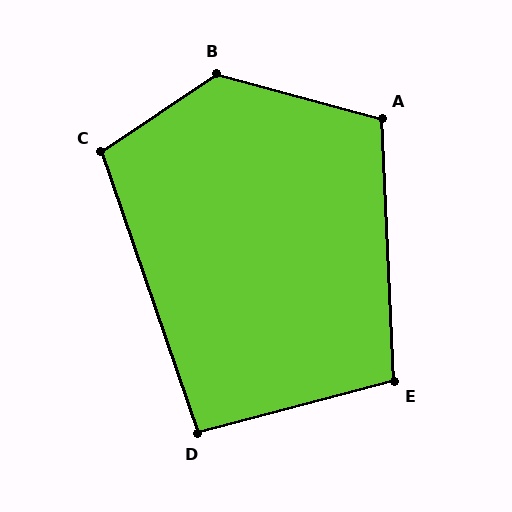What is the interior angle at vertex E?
Approximately 102 degrees (obtuse).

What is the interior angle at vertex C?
Approximately 105 degrees (obtuse).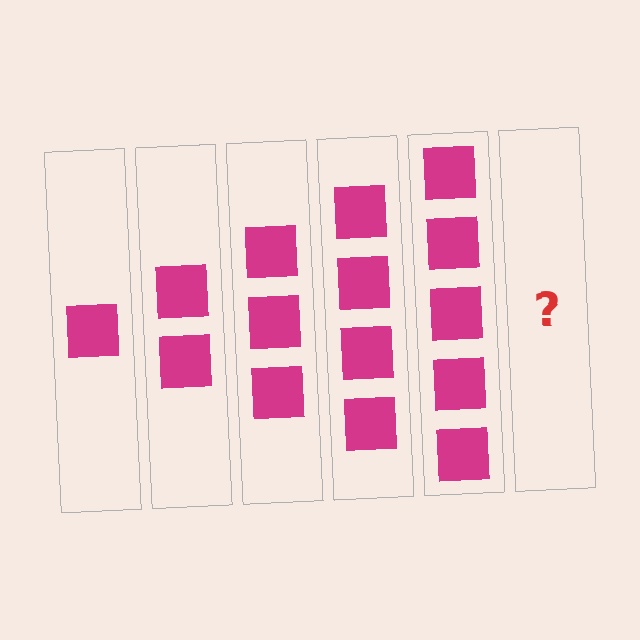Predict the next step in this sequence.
The next step is 6 squares.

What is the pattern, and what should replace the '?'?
The pattern is that each step adds one more square. The '?' should be 6 squares.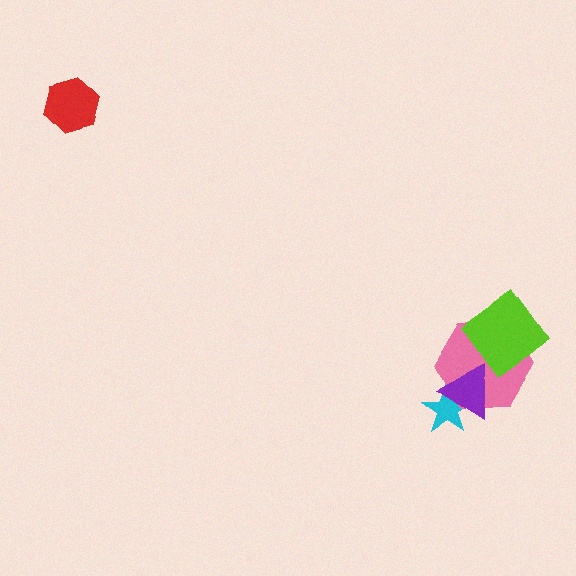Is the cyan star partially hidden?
Yes, it is partially covered by another shape.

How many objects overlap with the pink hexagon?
3 objects overlap with the pink hexagon.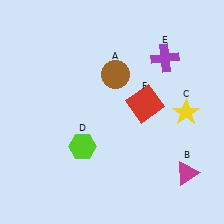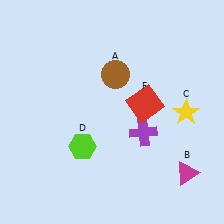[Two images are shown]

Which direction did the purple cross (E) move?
The purple cross (E) moved down.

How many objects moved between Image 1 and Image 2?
1 object moved between the two images.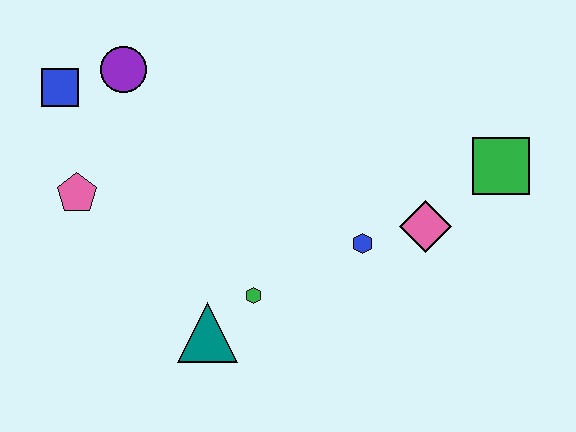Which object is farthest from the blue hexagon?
The blue square is farthest from the blue hexagon.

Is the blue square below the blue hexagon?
No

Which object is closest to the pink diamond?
The blue hexagon is closest to the pink diamond.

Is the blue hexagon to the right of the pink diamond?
No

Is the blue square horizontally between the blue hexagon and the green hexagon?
No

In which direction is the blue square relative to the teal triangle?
The blue square is above the teal triangle.